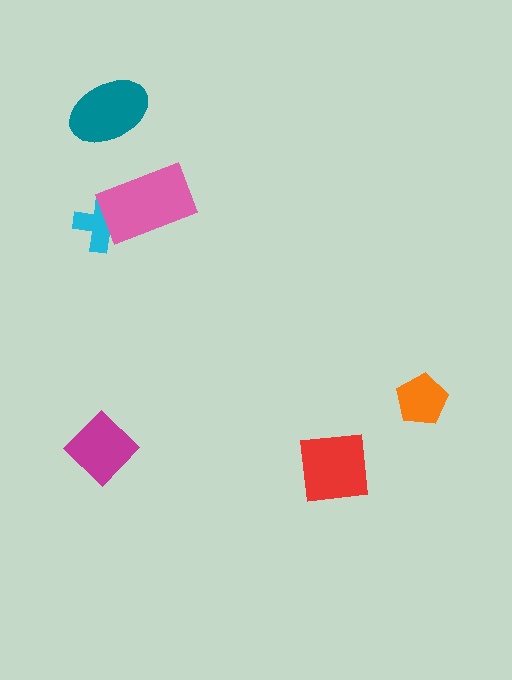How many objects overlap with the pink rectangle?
1 object overlaps with the pink rectangle.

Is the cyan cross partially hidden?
Yes, it is partially covered by another shape.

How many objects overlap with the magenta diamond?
0 objects overlap with the magenta diamond.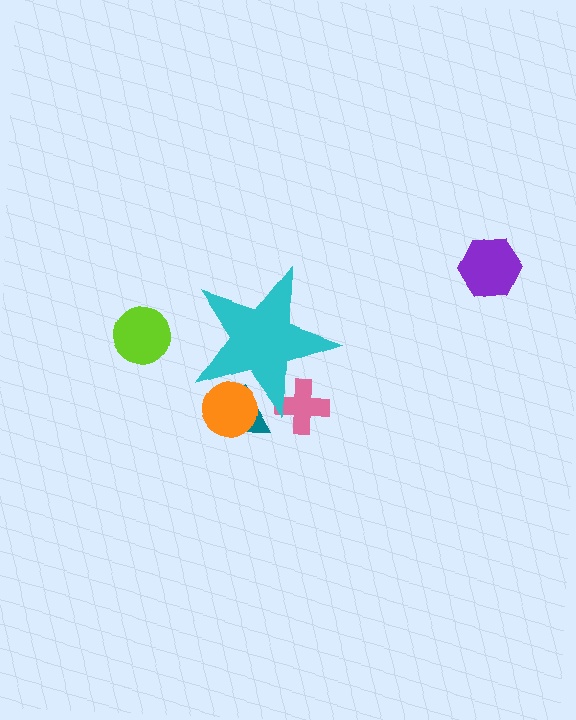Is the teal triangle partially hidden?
Yes, the teal triangle is partially hidden behind the cyan star.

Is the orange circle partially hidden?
Yes, the orange circle is partially hidden behind the cyan star.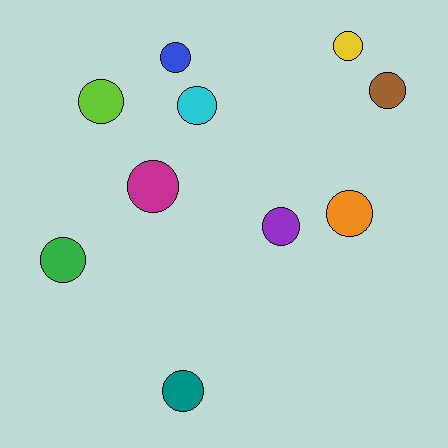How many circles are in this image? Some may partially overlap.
There are 10 circles.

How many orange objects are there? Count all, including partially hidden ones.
There is 1 orange object.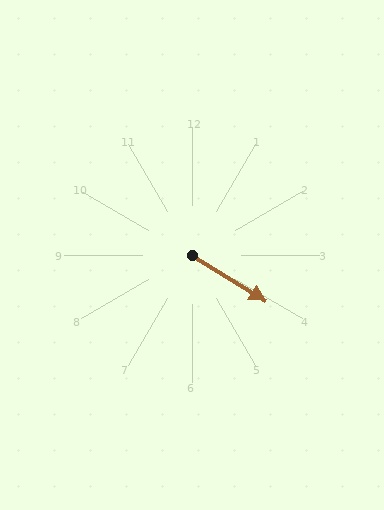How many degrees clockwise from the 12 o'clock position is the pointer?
Approximately 122 degrees.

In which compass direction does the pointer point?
Southeast.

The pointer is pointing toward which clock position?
Roughly 4 o'clock.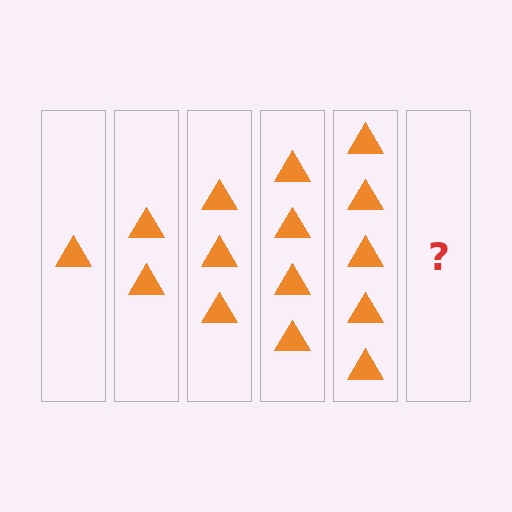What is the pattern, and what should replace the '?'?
The pattern is that each step adds one more triangle. The '?' should be 6 triangles.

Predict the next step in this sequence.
The next step is 6 triangles.